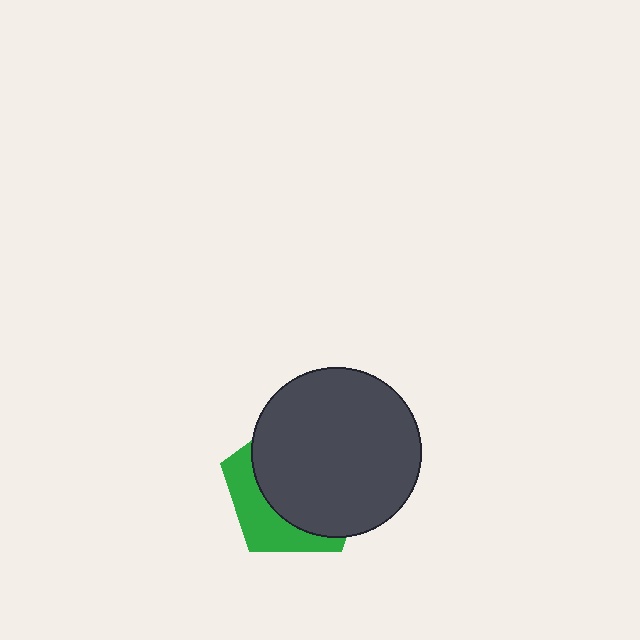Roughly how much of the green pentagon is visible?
A small part of it is visible (roughly 31%).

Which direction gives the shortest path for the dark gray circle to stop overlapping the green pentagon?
Moving toward the upper-right gives the shortest separation.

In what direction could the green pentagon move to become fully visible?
The green pentagon could move toward the lower-left. That would shift it out from behind the dark gray circle entirely.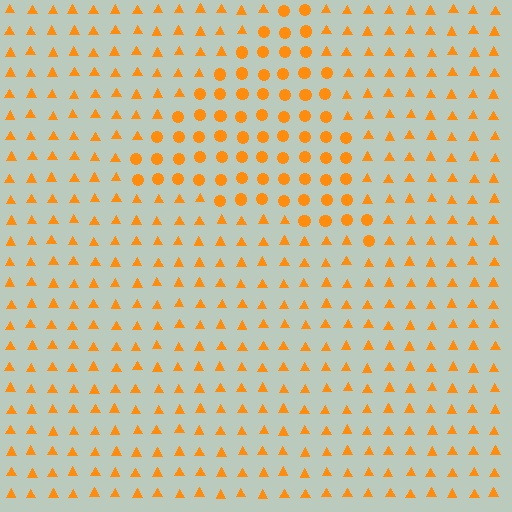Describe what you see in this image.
The image is filled with small orange elements arranged in a uniform grid. A triangle-shaped region contains circles, while the surrounding area contains triangles. The boundary is defined purely by the change in element shape.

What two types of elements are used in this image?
The image uses circles inside the triangle region and triangles outside it.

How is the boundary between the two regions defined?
The boundary is defined by a change in element shape: circles inside vs. triangles outside. All elements share the same color and spacing.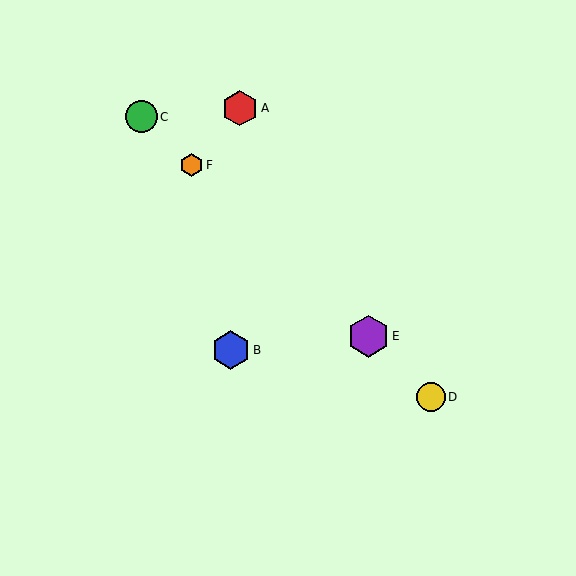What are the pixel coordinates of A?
Object A is at (240, 108).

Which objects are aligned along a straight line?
Objects C, D, E, F are aligned along a straight line.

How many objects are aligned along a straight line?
4 objects (C, D, E, F) are aligned along a straight line.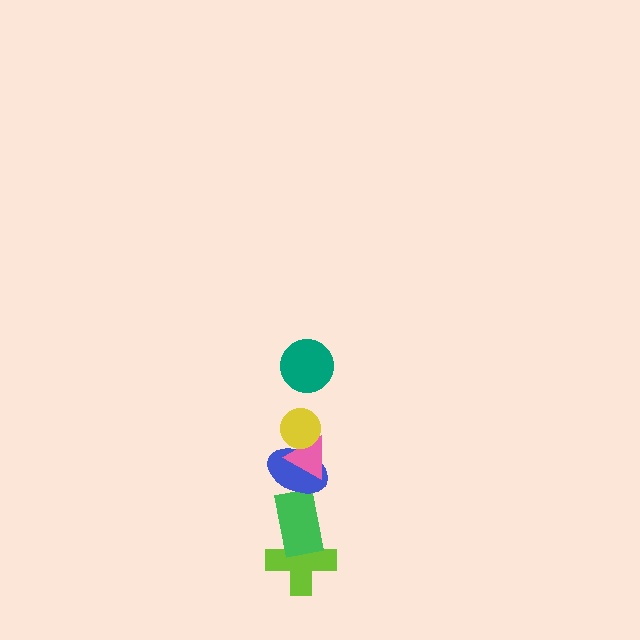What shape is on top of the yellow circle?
The teal circle is on top of the yellow circle.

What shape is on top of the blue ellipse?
The pink triangle is on top of the blue ellipse.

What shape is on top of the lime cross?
The green rectangle is on top of the lime cross.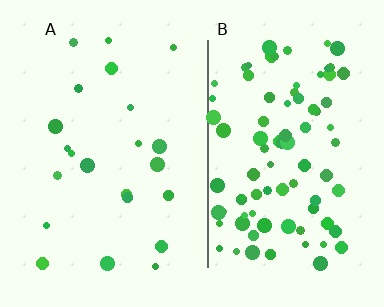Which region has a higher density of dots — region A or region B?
B (the right).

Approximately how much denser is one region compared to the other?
Approximately 3.9× — region B over region A.